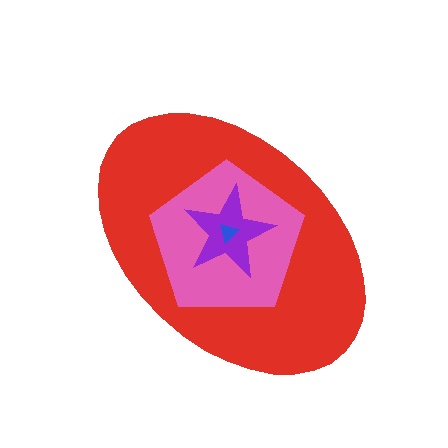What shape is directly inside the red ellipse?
The pink pentagon.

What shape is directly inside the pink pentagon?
The purple star.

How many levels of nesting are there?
4.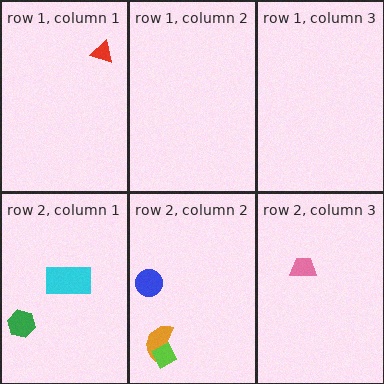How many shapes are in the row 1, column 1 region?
1.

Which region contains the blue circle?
The row 2, column 2 region.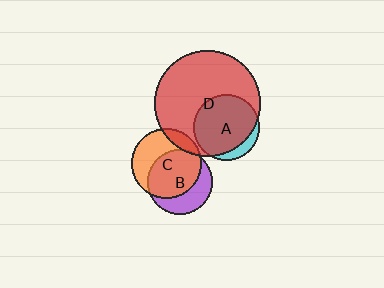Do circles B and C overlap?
Yes.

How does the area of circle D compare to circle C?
Approximately 2.3 times.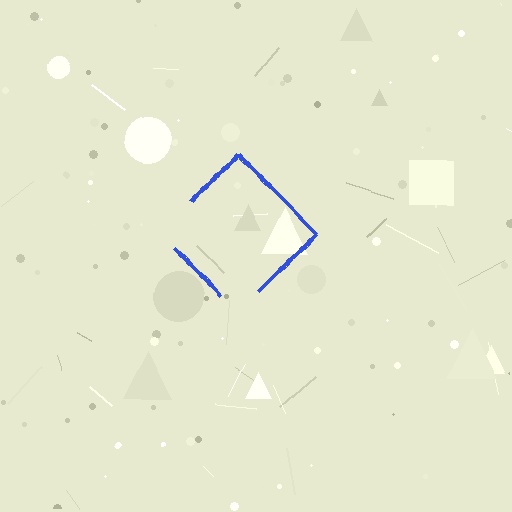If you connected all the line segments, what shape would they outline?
They would outline a diamond.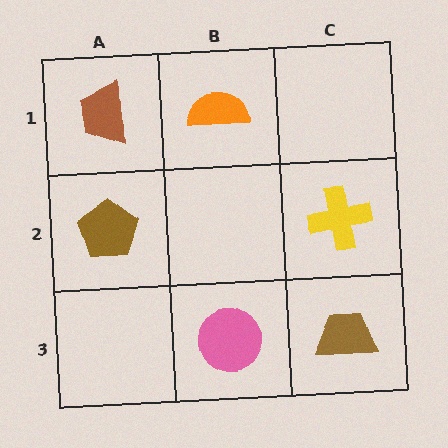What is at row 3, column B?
A pink circle.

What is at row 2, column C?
A yellow cross.